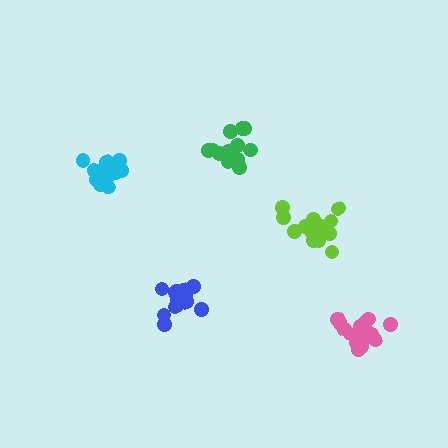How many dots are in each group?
Group 1: 14 dots, Group 2: 14 dots, Group 3: 14 dots, Group 4: 18 dots, Group 5: 16 dots (76 total).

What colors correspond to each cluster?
The clusters are colored: green, lime, blue, cyan, pink.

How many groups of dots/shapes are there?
There are 5 groups.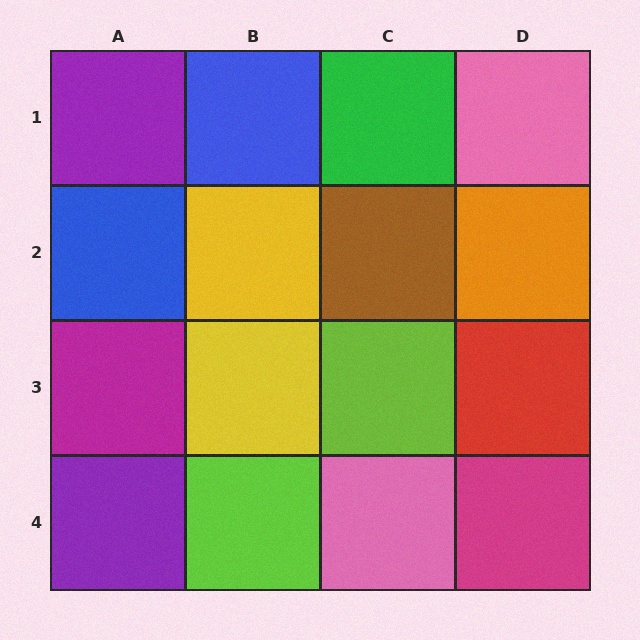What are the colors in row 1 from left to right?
Purple, blue, green, pink.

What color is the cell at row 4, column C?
Pink.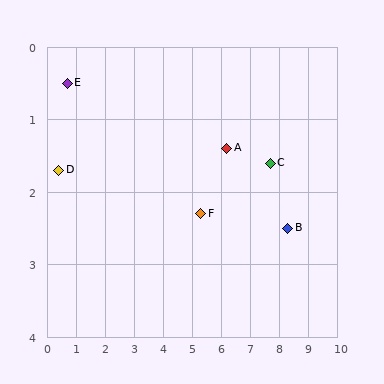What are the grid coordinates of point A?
Point A is at approximately (6.2, 1.4).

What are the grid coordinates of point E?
Point E is at approximately (0.7, 0.5).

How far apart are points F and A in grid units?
Points F and A are about 1.3 grid units apart.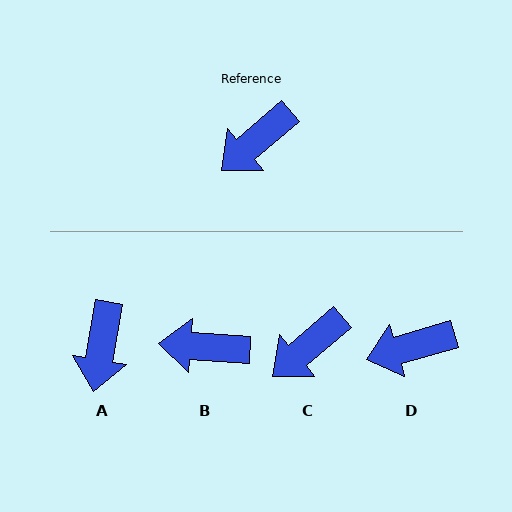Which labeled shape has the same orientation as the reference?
C.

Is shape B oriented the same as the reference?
No, it is off by about 45 degrees.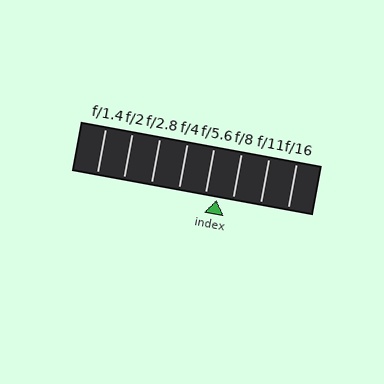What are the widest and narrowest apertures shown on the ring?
The widest aperture shown is f/1.4 and the narrowest is f/16.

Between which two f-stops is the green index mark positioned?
The index mark is between f/5.6 and f/8.